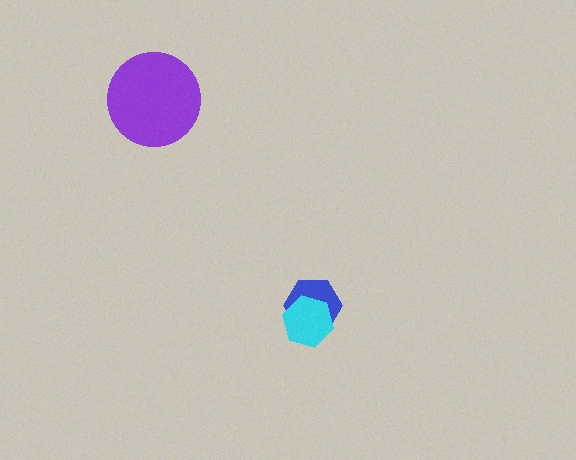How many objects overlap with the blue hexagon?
1 object overlaps with the blue hexagon.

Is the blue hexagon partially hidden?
Yes, it is partially covered by another shape.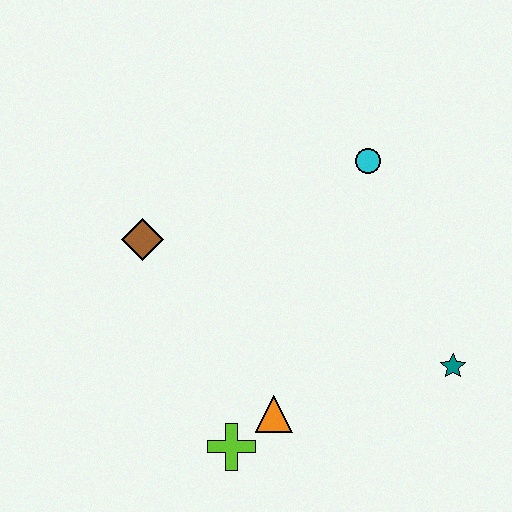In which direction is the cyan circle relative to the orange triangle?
The cyan circle is above the orange triangle.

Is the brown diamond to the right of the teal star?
No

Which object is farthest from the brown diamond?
The teal star is farthest from the brown diamond.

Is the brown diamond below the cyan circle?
Yes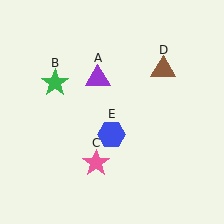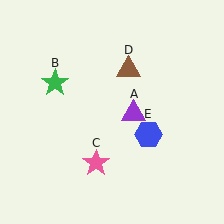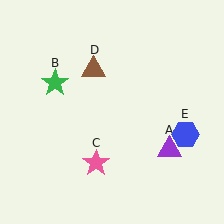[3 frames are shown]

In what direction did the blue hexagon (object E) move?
The blue hexagon (object E) moved right.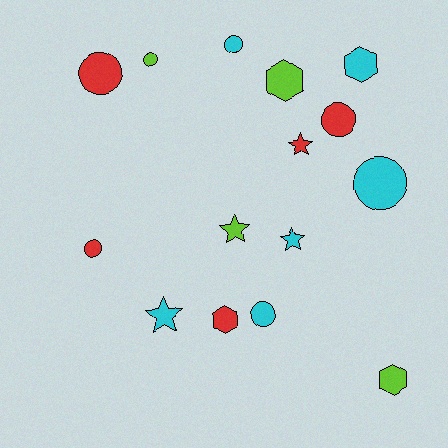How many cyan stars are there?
There are 2 cyan stars.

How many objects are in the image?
There are 15 objects.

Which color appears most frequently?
Cyan, with 6 objects.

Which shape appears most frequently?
Circle, with 7 objects.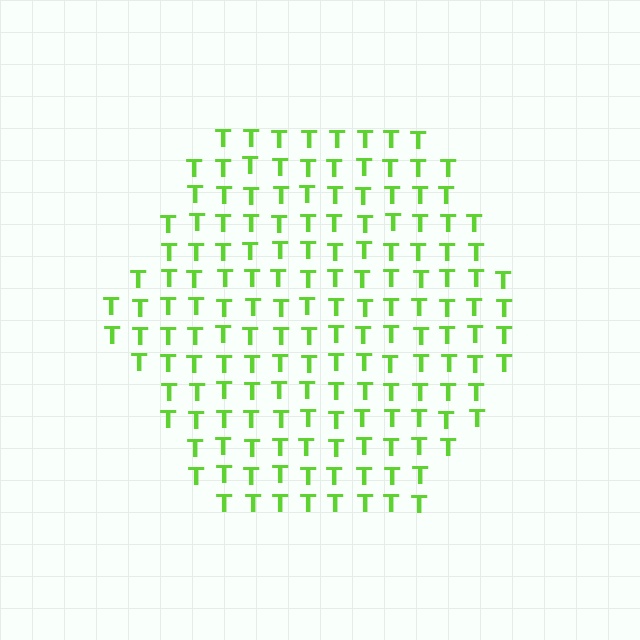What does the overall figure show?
The overall figure shows a hexagon.